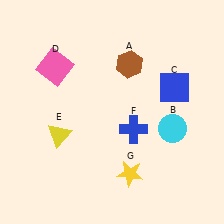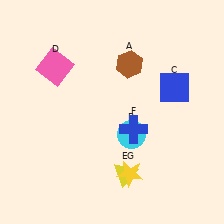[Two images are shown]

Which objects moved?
The objects that moved are: the cyan circle (B), the yellow triangle (E).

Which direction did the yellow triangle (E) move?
The yellow triangle (E) moved right.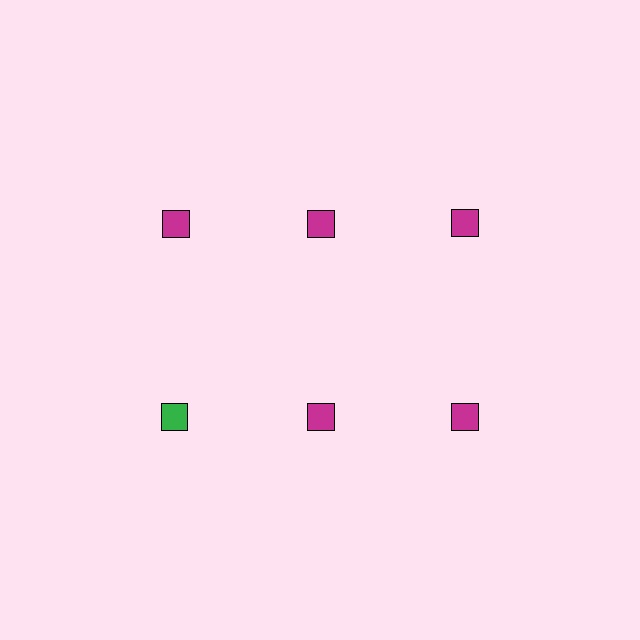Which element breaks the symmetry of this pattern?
The green square in the second row, leftmost column breaks the symmetry. All other shapes are magenta squares.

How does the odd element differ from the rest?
It has a different color: green instead of magenta.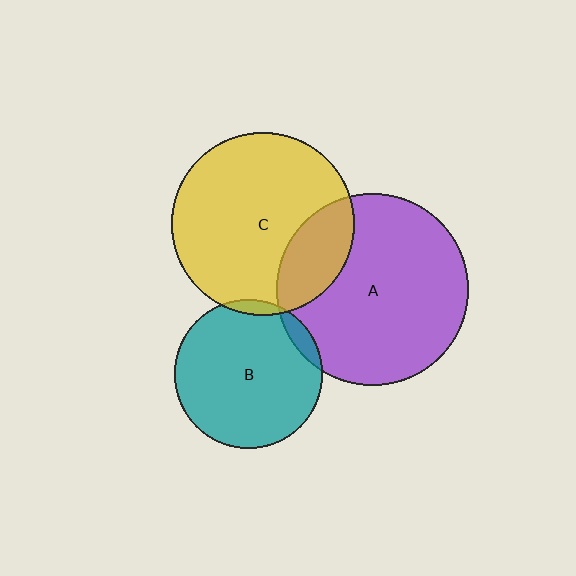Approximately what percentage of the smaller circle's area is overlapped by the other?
Approximately 5%.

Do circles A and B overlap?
Yes.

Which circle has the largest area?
Circle A (purple).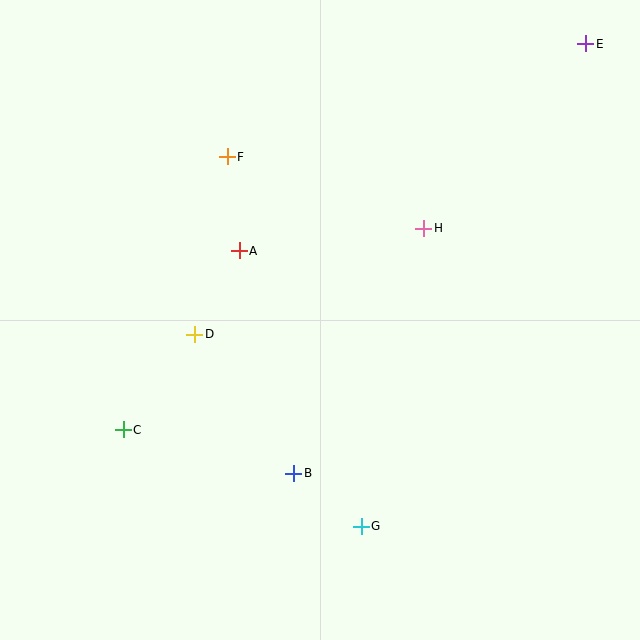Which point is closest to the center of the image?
Point A at (239, 251) is closest to the center.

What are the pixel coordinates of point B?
Point B is at (294, 473).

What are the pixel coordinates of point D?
Point D is at (195, 334).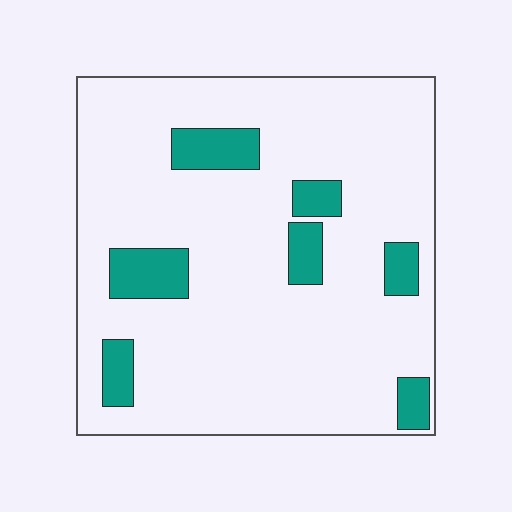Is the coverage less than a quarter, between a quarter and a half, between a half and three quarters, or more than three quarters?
Less than a quarter.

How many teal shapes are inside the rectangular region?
7.